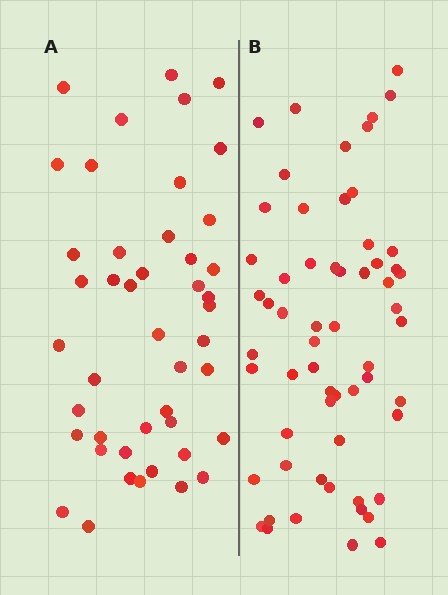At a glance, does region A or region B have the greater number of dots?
Region B (the right region) has more dots.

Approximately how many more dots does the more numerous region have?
Region B has approximately 15 more dots than region A.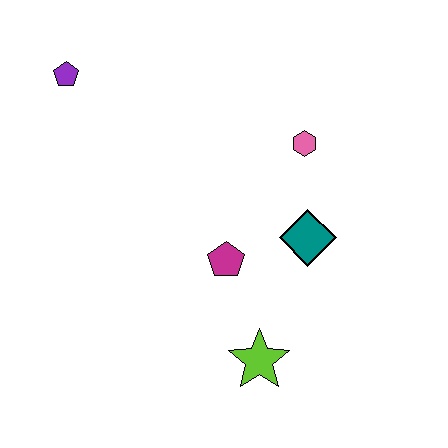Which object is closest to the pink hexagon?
The teal diamond is closest to the pink hexagon.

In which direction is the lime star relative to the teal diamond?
The lime star is below the teal diamond.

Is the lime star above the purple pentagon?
No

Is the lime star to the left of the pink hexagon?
Yes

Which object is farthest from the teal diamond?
The purple pentagon is farthest from the teal diamond.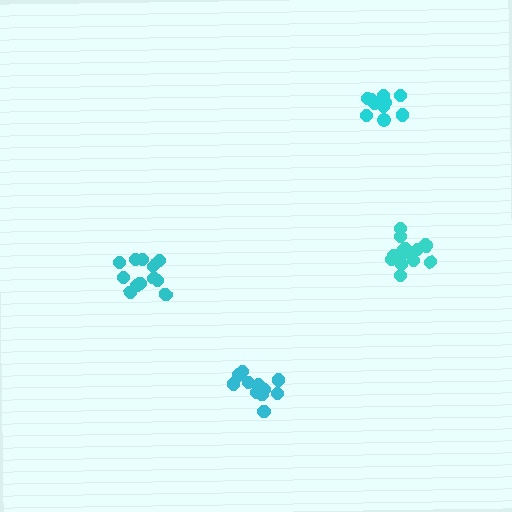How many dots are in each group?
Group 1: 10 dots, Group 2: 12 dots, Group 3: 15 dots, Group 4: 13 dots (50 total).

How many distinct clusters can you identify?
There are 4 distinct clusters.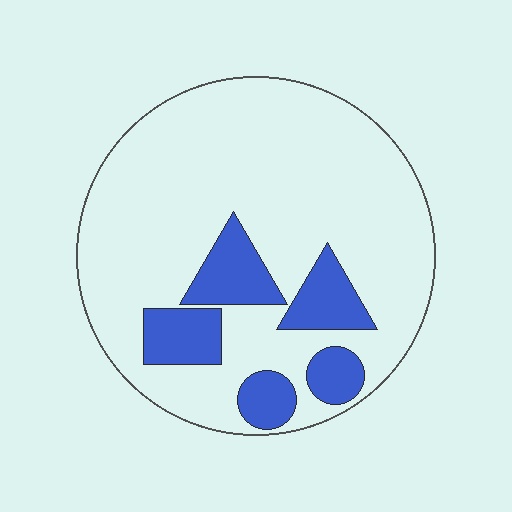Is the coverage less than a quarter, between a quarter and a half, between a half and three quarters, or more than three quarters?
Less than a quarter.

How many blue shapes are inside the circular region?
5.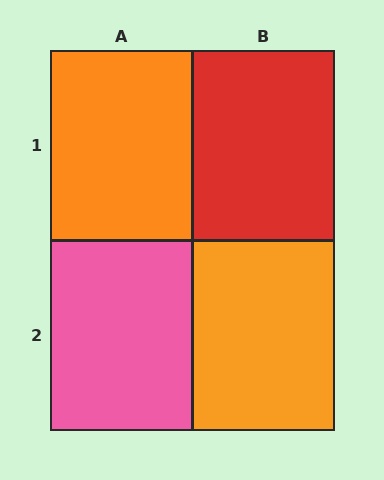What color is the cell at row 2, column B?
Orange.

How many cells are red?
1 cell is red.